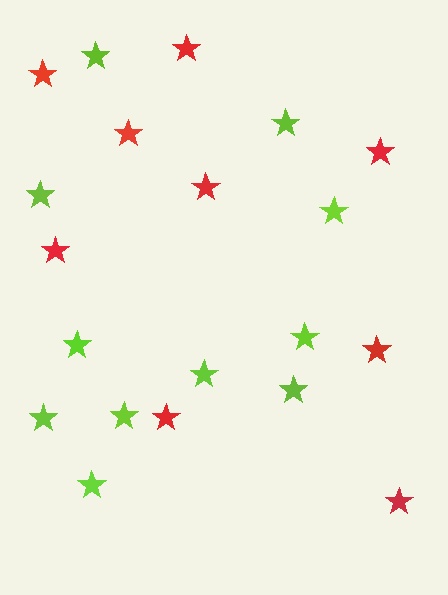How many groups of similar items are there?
There are 2 groups: one group of lime stars (11) and one group of red stars (9).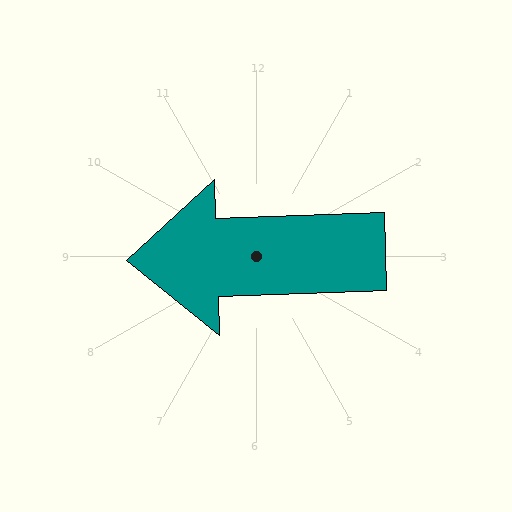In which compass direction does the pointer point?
West.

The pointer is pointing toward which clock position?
Roughly 9 o'clock.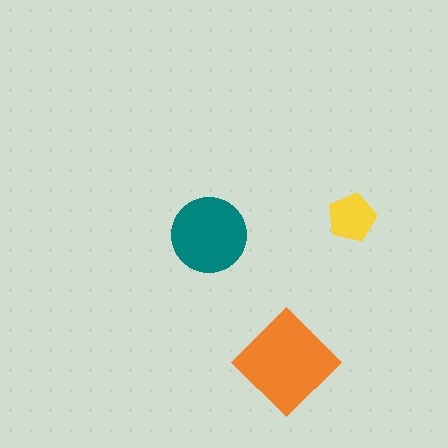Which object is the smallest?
The yellow pentagon.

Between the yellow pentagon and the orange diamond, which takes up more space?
The orange diamond.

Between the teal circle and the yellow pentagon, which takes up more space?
The teal circle.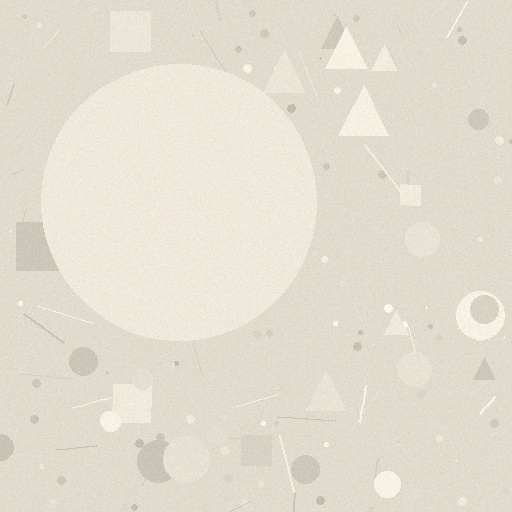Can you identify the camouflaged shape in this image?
The camouflaged shape is a circle.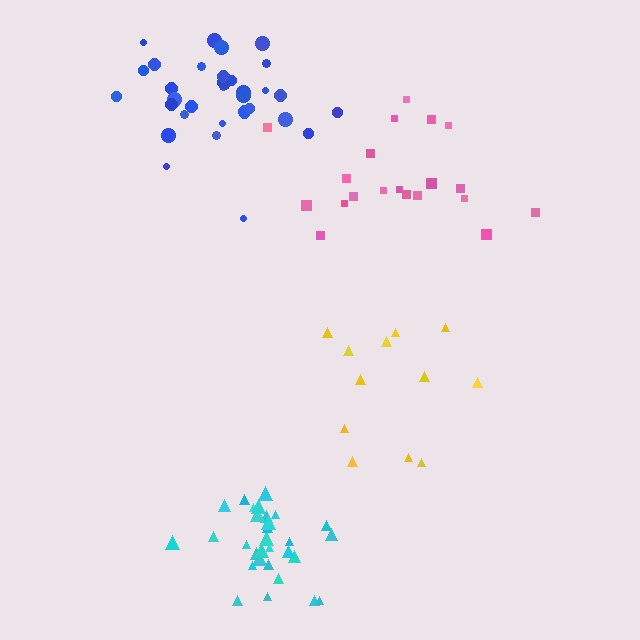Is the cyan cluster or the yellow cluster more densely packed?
Cyan.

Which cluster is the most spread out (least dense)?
Yellow.